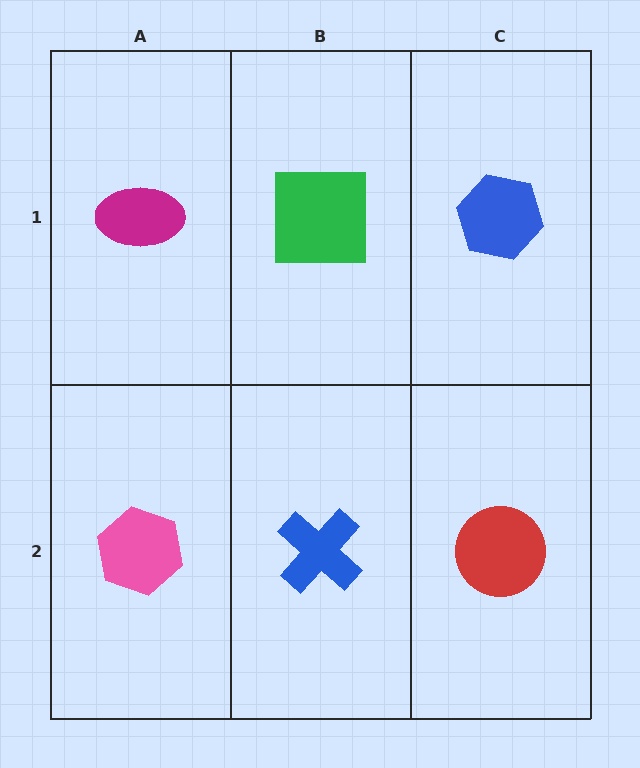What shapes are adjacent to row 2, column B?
A green square (row 1, column B), a pink hexagon (row 2, column A), a red circle (row 2, column C).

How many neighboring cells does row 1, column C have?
2.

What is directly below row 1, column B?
A blue cross.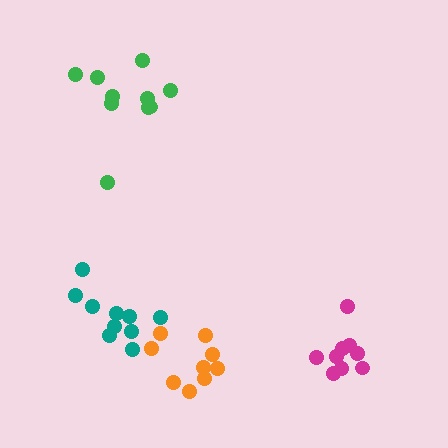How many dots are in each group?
Group 1: 9 dots, Group 2: 9 dots, Group 3: 10 dots, Group 4: 10 dots (38 total).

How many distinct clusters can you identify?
There are 4 distinct clusters.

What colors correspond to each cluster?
The clusters are colored: orange, magenta, teal, green.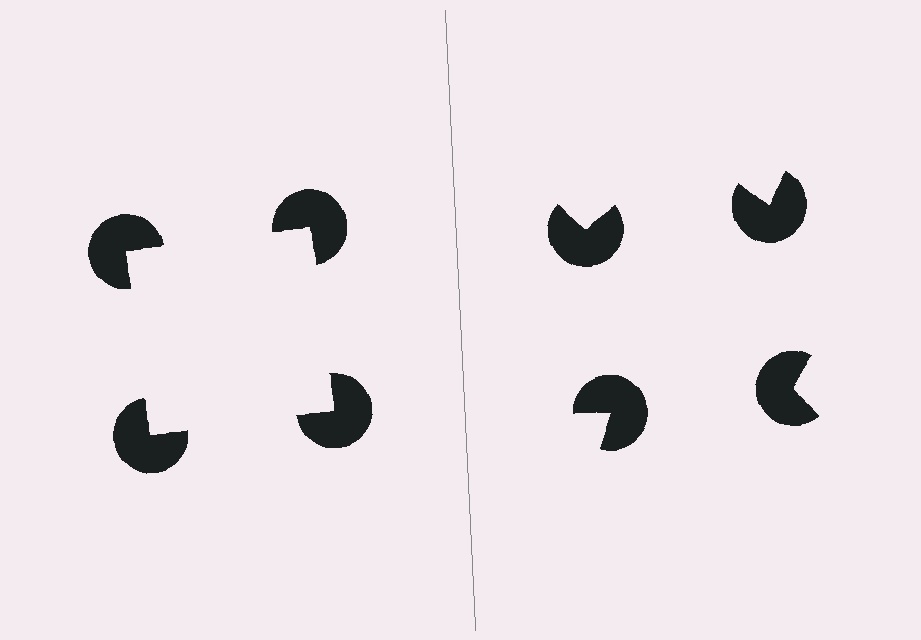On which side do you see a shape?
An illusory square appears on the left side. On the right side the wedge cuts are rotated, so no coherent shape forms.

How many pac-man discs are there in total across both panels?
8 — 4 on each side.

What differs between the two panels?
The pac-man discs are positioned identically on both sides; only the wedge orientations differ. On the left they align to a square; on the right they are misaligned.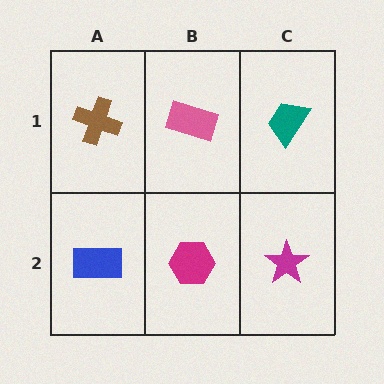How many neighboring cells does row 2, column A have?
2.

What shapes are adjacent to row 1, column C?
A magenta star (row 2, column C), a pink rectangle (row 1, column B).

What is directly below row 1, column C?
A magenta star.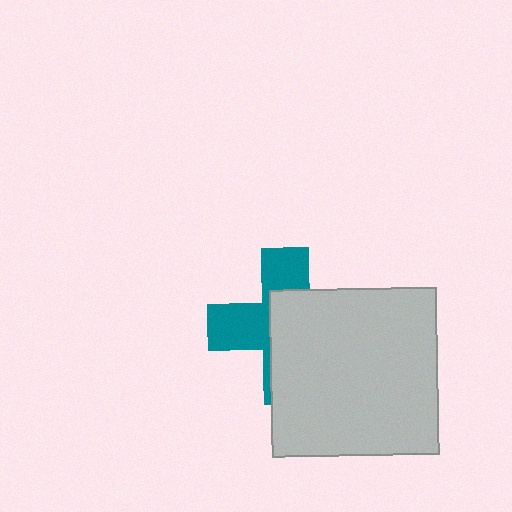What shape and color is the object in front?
The object in front is a light gray square.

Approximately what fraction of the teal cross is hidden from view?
Roughly 58% of the teal cross is hidden behind the light gray square.